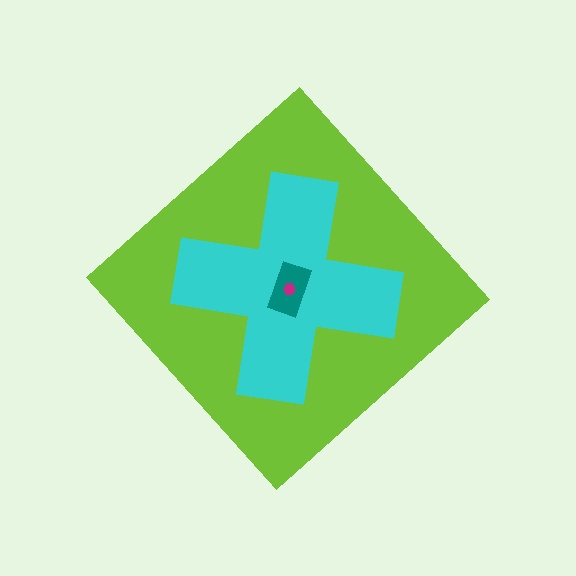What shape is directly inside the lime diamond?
The cyan cross.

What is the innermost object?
The magenta hexagon.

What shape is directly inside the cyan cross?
The teal rectangle.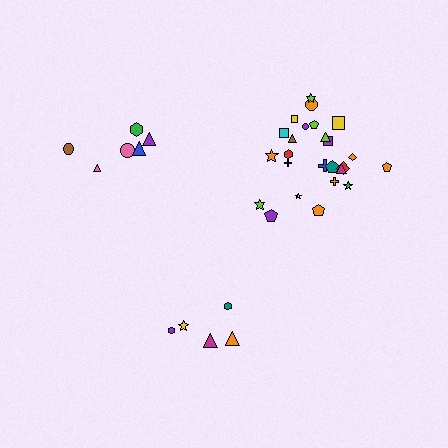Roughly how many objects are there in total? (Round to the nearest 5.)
Roughly 35 objects in total.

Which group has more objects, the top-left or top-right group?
The top-right group.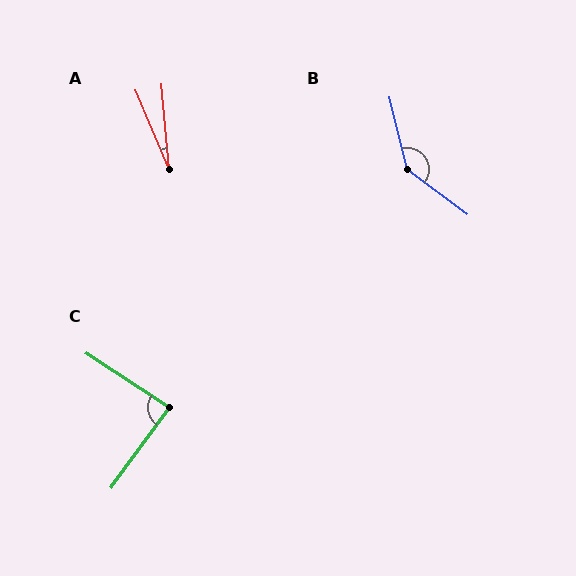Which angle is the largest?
B, at approximately 140 degrees.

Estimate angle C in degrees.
Approximately 88 degrees.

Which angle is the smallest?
A, at approximately 18 degrees.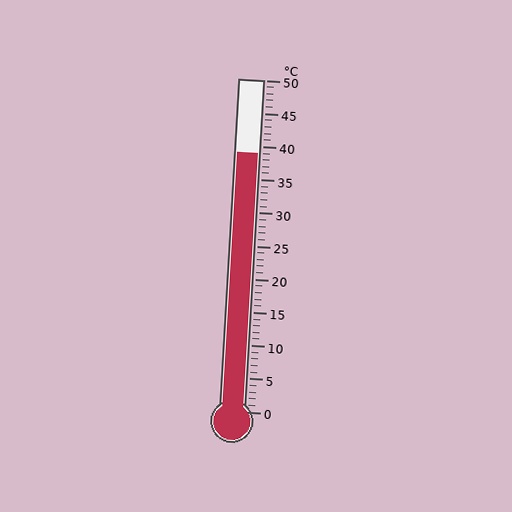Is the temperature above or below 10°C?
The temperature is above 10°C.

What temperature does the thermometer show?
The thermometer shows approximately 39°C.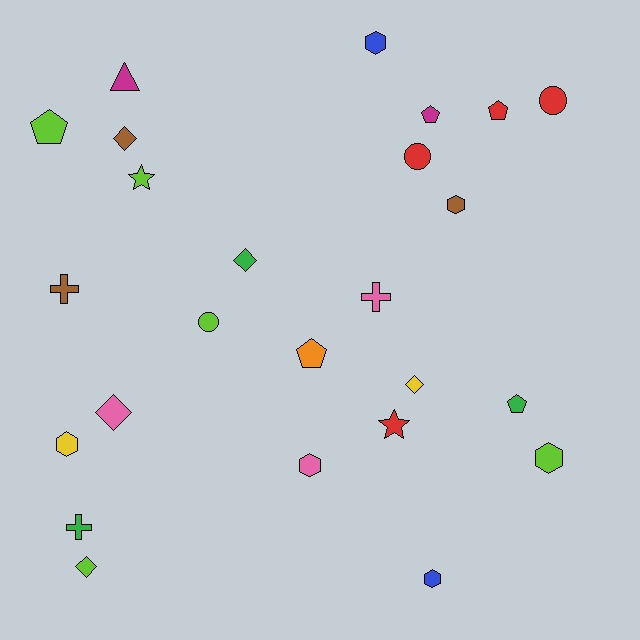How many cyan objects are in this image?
There are no cyan objects.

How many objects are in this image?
There are 25 objects.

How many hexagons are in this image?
There are 6 hexagons.